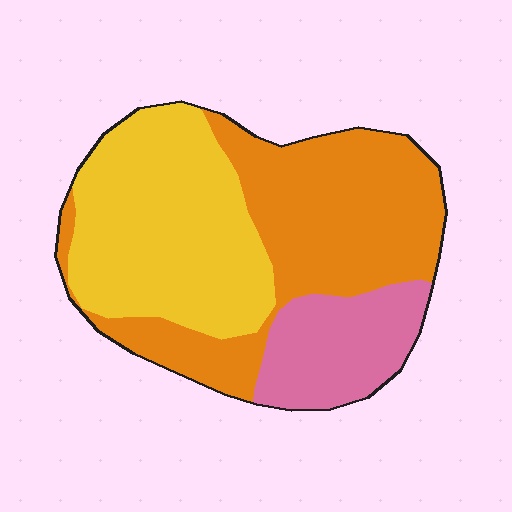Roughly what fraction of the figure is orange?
Orange takes up about two fifths (2/5) of the figure.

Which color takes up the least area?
Pink, at roughly 20%.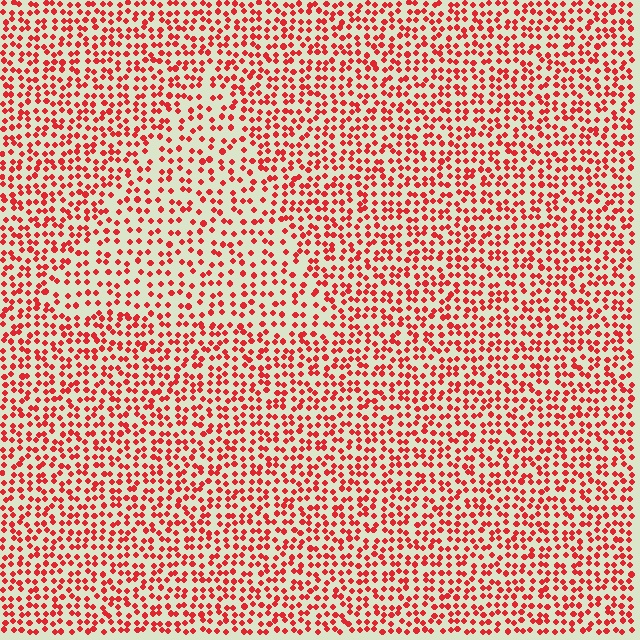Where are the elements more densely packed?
The elements are more densely packed outside the triangle boundary.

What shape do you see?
I see a triangle.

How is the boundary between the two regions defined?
The boundary is defined by a change in element density (approximately 1.6x ratio). All elements are the same color, size, and shape.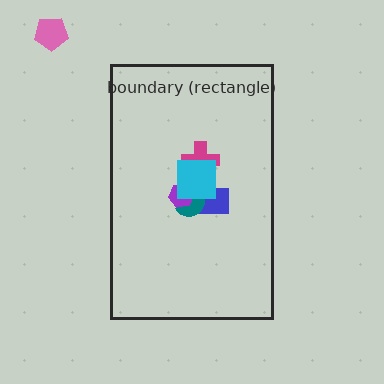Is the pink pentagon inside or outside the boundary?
Outside.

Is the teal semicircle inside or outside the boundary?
Inside.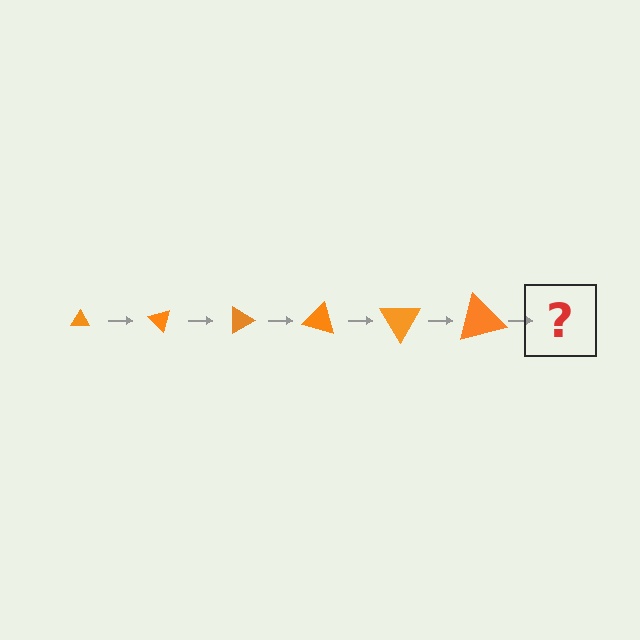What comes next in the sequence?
The next element should be a triangle, larger than the previous one and rotated 270 degrees from the start.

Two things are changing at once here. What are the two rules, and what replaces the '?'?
The two rules are that the triangle grows larger each step and it rotates 45 degrees each step. The '?' should be a triangle, larger than the previous one and rotated 270 degrees from the start.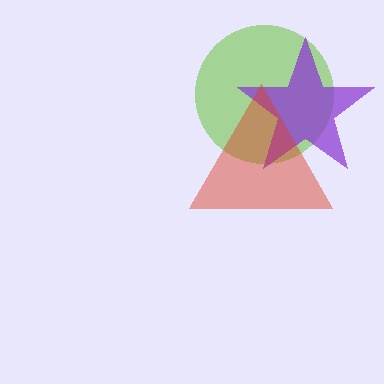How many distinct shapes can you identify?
There are 3 distinct shapes: a lime circle, a purple star, a red triangle.